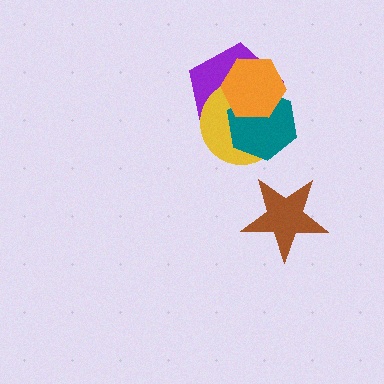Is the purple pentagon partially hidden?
Yes, it is partially covered by another shape.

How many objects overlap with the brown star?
0 objects overlap with the brown star.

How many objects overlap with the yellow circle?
3 objects overlap with the yellow circle.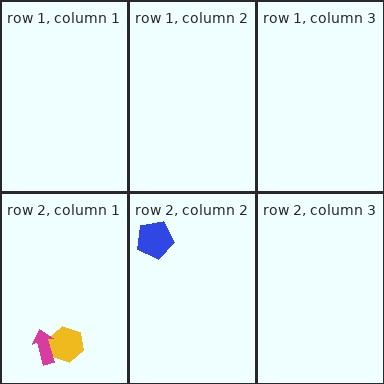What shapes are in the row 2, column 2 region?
The blue pentagon.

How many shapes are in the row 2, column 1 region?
2.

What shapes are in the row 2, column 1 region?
The yellow hexagon, the magenta arrow.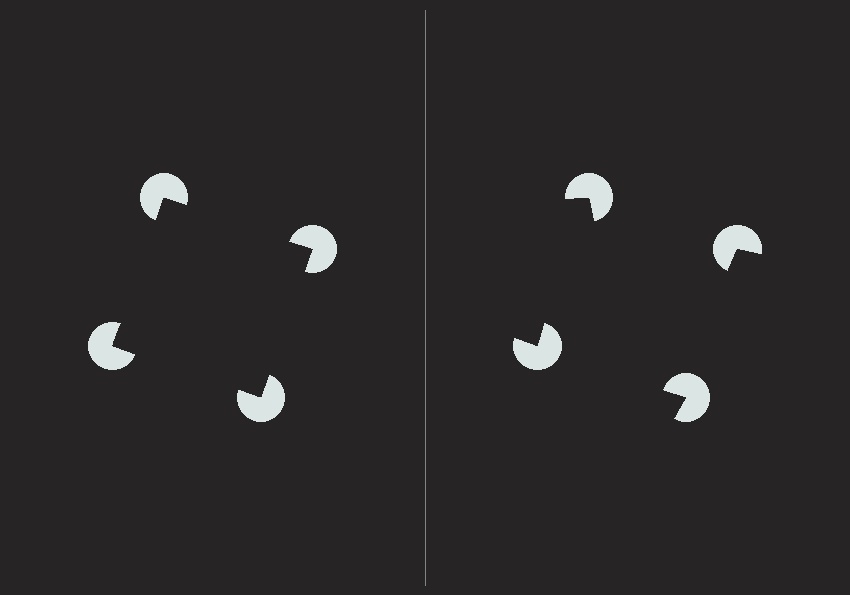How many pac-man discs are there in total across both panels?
8 — 4 on each side.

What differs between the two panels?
The pac-man discs are positioned identically on both sides; only the wedge orientations differ. On the left they align to a square; on the right they are misaligned.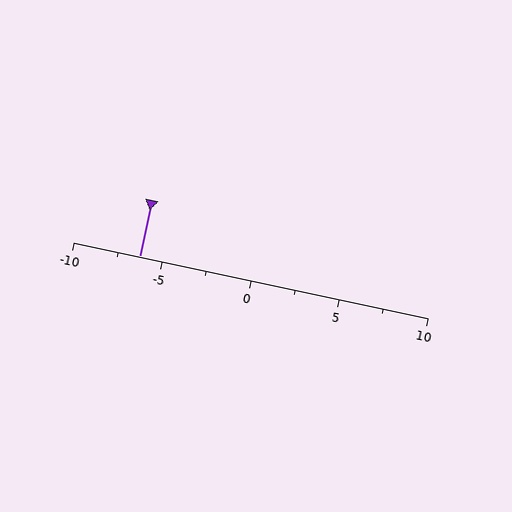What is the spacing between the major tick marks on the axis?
The major ticks are spaced 5 apart.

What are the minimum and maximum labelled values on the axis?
The axis runs from -10 to 10.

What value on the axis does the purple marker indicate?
The marker indicates approximately -6.2.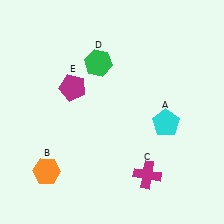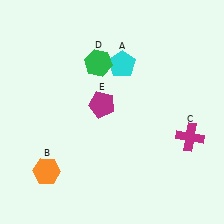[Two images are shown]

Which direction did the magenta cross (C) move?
The magenta cross (C) moved right.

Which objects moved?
The objects that moved are: the cyan pentagon (A), the magenta cross (C), the magenta pentagon (E).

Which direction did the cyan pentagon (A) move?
The cyan pentagon (A) moved up.